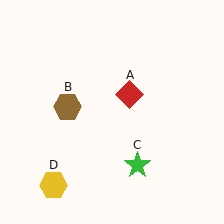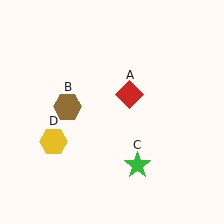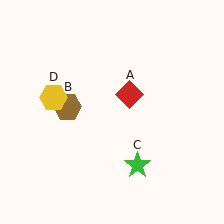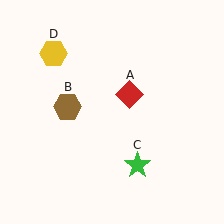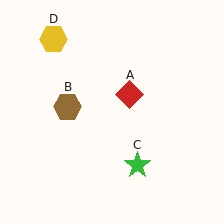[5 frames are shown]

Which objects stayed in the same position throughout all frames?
Red diamond (object A) and brown hexagon (object B) and green star (object C) remained stationary.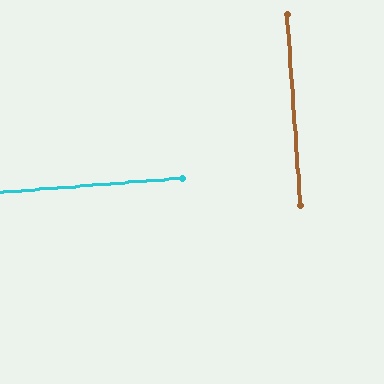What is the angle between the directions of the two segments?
Approximately 90 degrees.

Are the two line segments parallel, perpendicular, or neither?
Perpendicular — they meet at approximately 90°.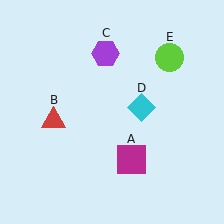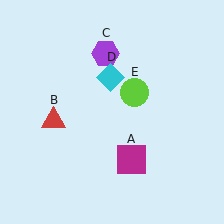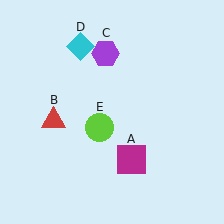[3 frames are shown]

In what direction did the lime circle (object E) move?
The lime circle (object E) moved down and to the left.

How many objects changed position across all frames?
2 objects changed position: cyan diamond (object D), lime circle (object E).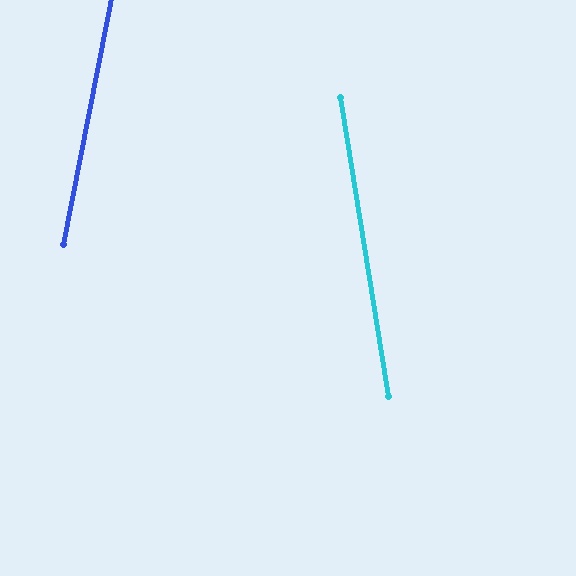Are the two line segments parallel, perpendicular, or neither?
Neither parallel nor perpendicular — they differ by about 20°.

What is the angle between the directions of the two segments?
Approximately 20 degrees.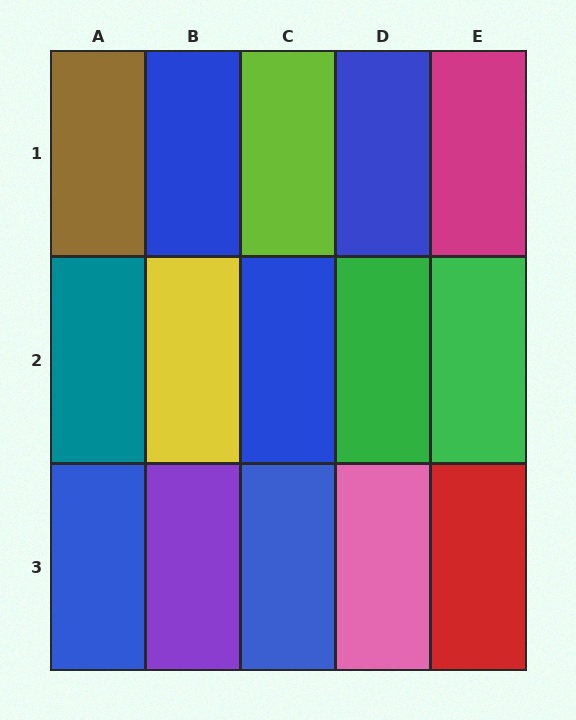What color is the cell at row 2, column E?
Green.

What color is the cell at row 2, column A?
Teal.